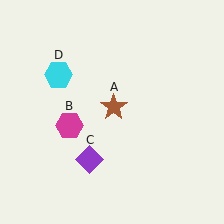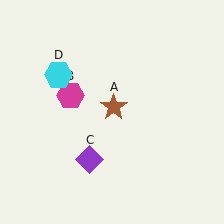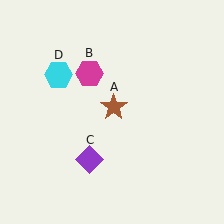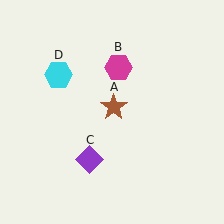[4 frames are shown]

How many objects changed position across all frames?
1 object changed position: magenta hexagon (object B).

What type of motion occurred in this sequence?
The magenta hexagon (object B) rotated clockwise around the center of the scene.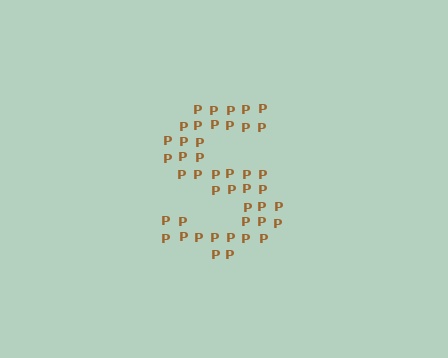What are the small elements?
The small elements are letter P's.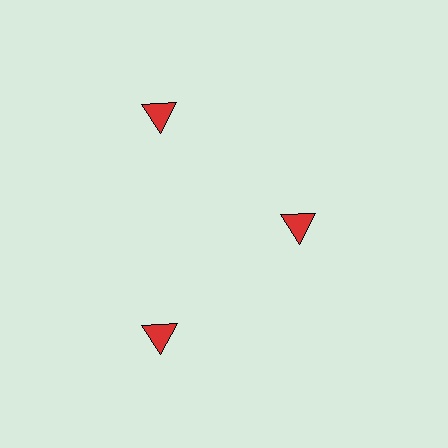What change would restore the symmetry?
The symmetry would be restored by moving it outward, back onto the ring so that all 3 triangles sit at equal angles and equal distance from the center.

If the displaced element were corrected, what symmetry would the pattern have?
It would have 3-fold rotational symmetry — the pattern would map onto itself every 120 degrees.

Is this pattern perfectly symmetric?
No. The 3 red triangles are arranged in a ring, but one element near the 3 o'clock position is pulled inward toward the center, breaking the 3-fold rotational symmetry.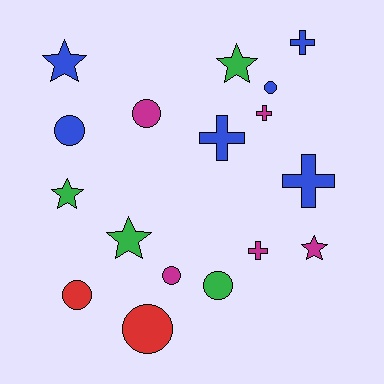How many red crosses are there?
There are no red crosses.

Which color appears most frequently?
Blue, with 6 objects.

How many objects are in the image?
There are 17 objects.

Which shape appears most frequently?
Circle, with 7 objects.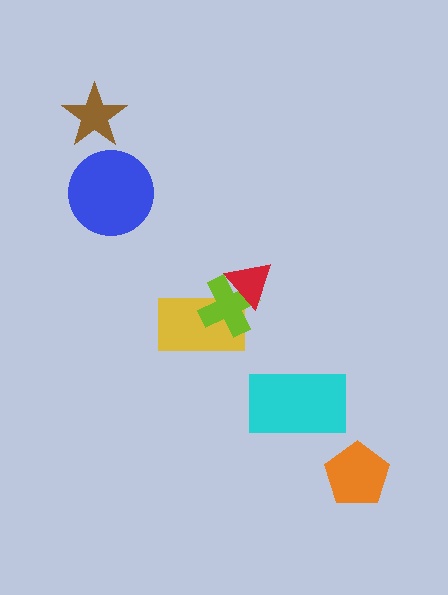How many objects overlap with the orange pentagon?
0 objects overlap with the orange pentagon.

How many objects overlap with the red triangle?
1 object overlaps with the red triangle.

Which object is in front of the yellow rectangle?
The lime cross is in front of the yellow rectangle.